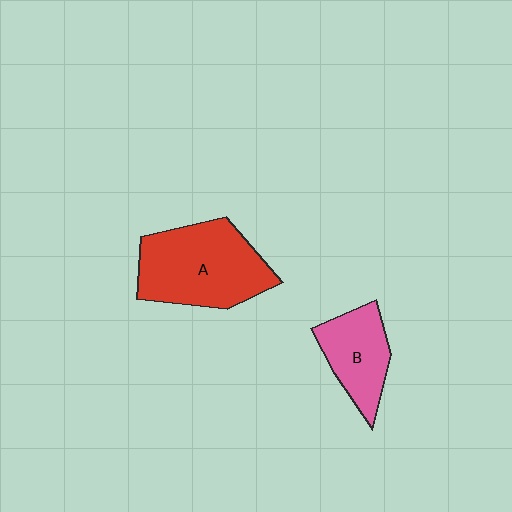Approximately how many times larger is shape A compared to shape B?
Approximately 1.7 times.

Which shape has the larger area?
Shape A (red).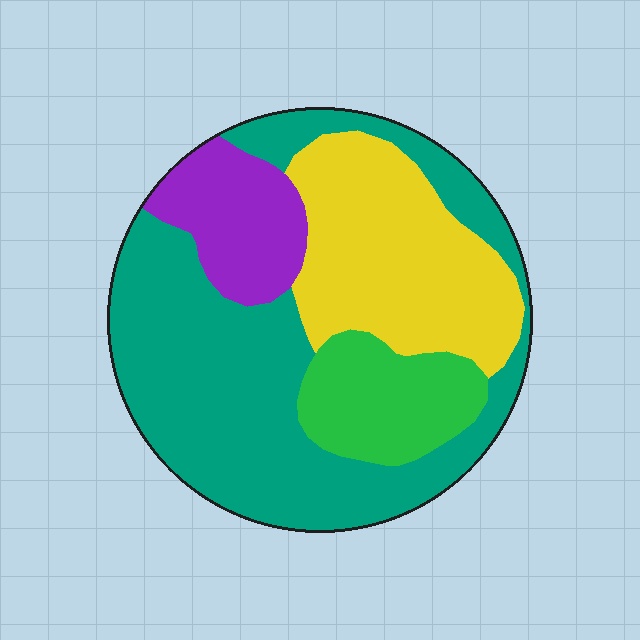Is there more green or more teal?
Teal.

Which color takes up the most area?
Teal, at roughly 50%.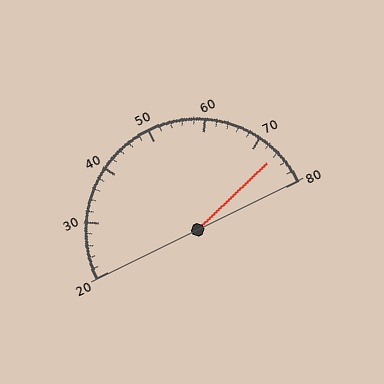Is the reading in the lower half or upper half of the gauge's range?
The reading is in the upper half of the range (20 to 80).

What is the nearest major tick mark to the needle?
The nearest major tick mark is 70.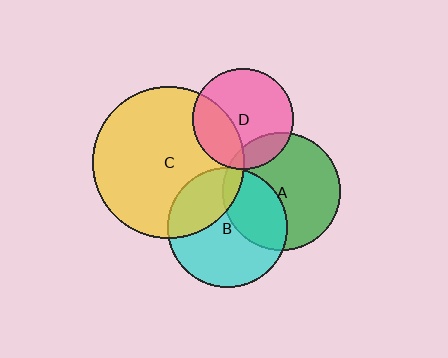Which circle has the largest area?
Circle C (yellow).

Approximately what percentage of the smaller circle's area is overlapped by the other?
Approximately 30%.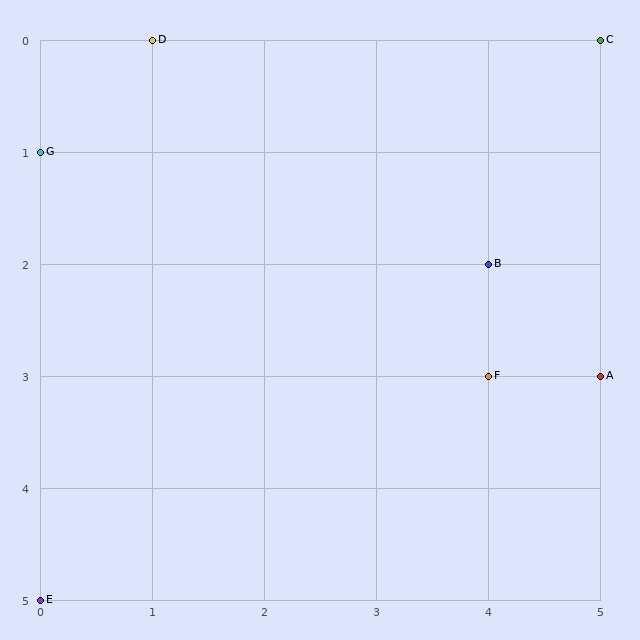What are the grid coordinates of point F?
Point F is at grid coordinates (4, 3).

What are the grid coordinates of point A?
Point A is at grid coordinates (5, 3).